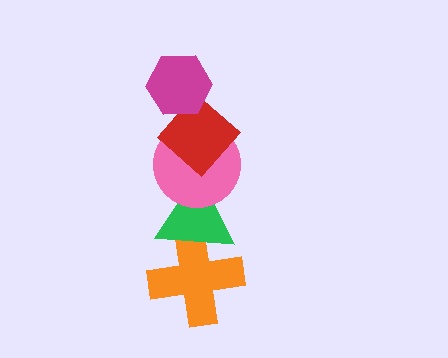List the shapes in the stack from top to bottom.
From top to bottom: the magenta hexagon, the red diamond, the pink circle, the green triangle, the orange cross.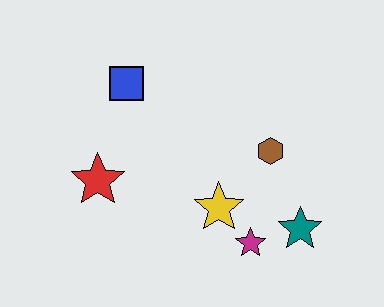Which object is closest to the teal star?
The magenta star is closest to the teal star.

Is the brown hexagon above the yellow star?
Yes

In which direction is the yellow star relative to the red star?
The yellow star is to the right of the red star.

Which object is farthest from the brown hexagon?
The red star is farthest from the brown hexagon.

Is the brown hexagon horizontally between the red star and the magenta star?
No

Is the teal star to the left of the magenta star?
No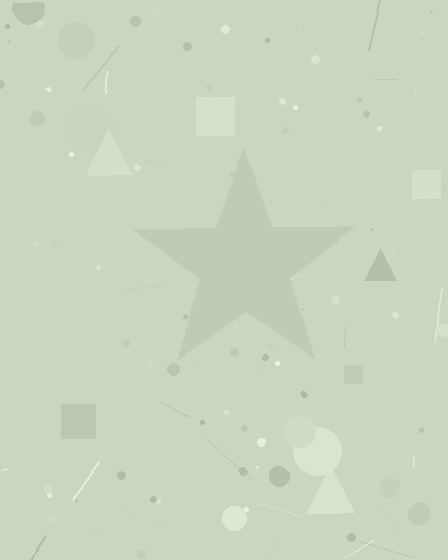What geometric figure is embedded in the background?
A star is embedded in the background.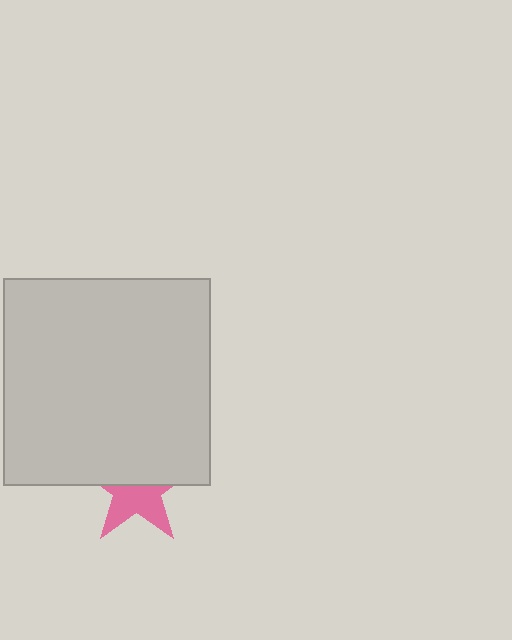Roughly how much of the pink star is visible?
About half of it is visible (roughly 51%).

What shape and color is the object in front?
The object in front is a light gray square.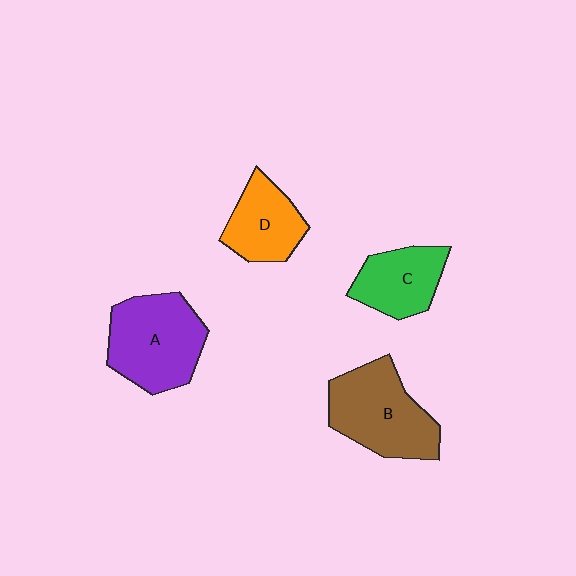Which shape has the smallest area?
Shape D (orange).